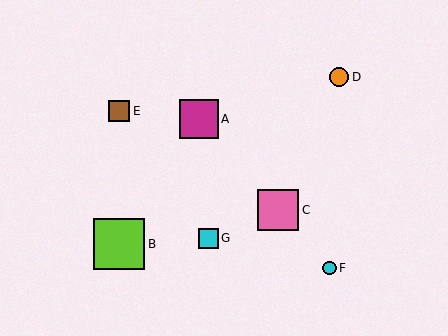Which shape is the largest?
The lime square (labeled B) is the largest.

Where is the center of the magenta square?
The center of the magenta square is at (199, 119).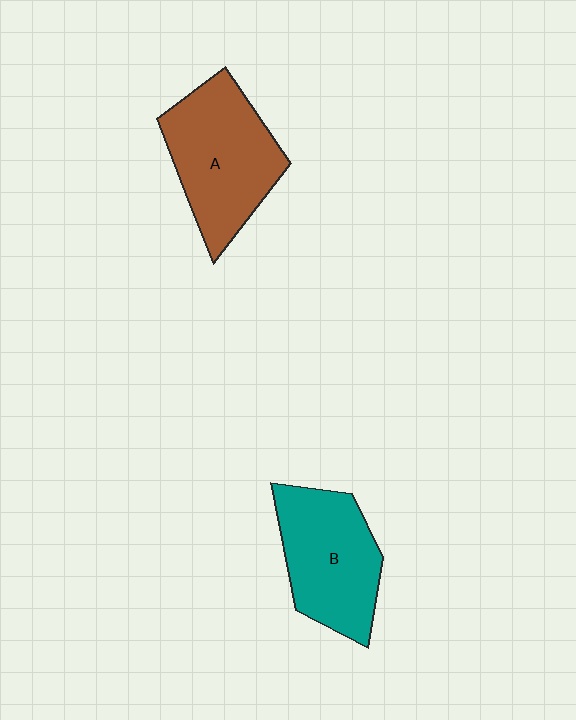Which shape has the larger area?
Shape A (brown).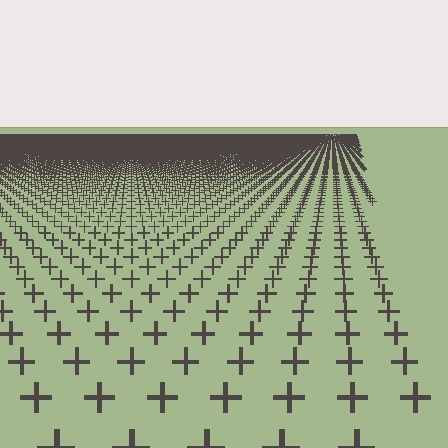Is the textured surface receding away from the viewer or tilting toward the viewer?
The surface is receding away from the viewer. Texture elements get smaller and denser toward the top.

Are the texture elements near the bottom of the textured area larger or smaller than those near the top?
Larger. Near the bottom, elements are closer to the viewer and appear at a bigger on-screen size.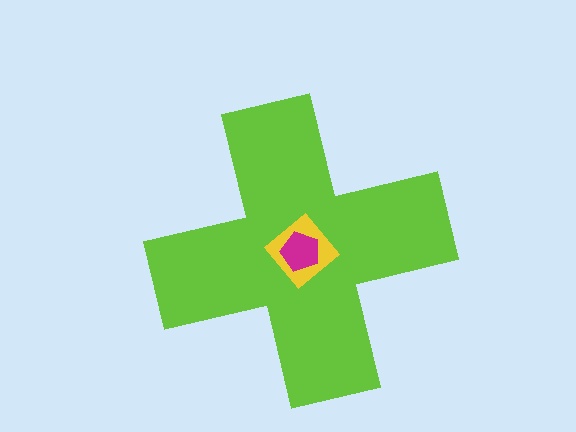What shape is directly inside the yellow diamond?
The magenta pentagon.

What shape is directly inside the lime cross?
The yellow diamond.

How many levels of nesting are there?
3.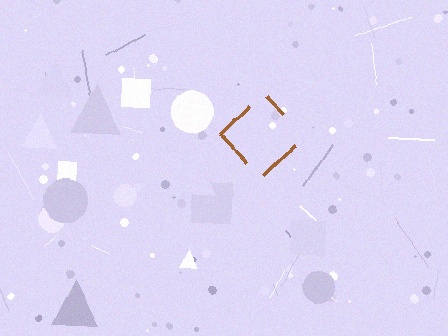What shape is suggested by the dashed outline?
The dashed outline suggests a diamond.